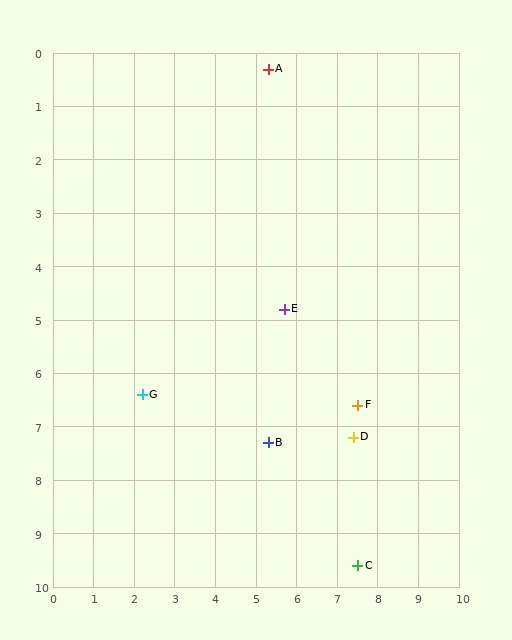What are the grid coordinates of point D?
Point D is at approximately (7.4, 7.2).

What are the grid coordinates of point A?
Point A is at approximately (5.3, 0.3).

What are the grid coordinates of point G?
Point G is at approximately (2.2, 6.4).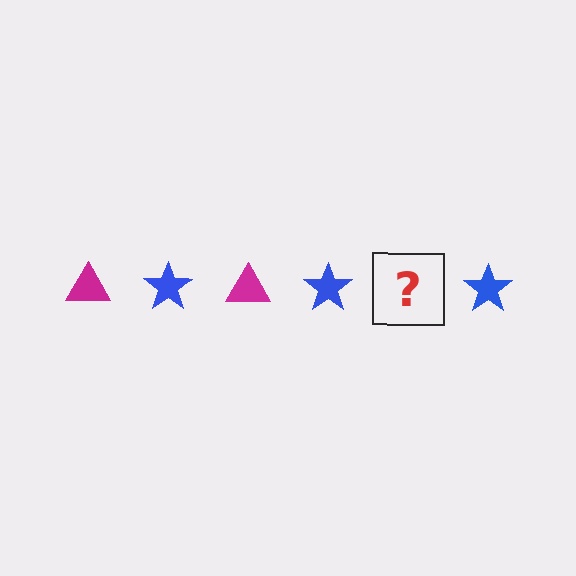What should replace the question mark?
The question mark should be replaced with a magenta triangle.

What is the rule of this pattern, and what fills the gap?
The rule is that the pattern alternates between magenta triangle and blue star. The gap should be filled with a magenta triangle.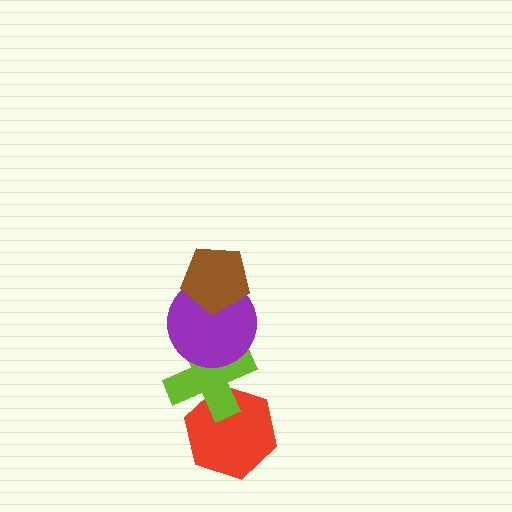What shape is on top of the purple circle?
The brown pentagon is on top of the purple circle.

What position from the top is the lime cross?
The lime cross is 3rd from the top.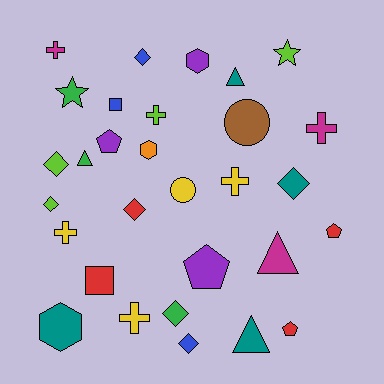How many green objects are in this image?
There are 3 green objects.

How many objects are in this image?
There are 30 objects.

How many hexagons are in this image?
There are 3 hexagons.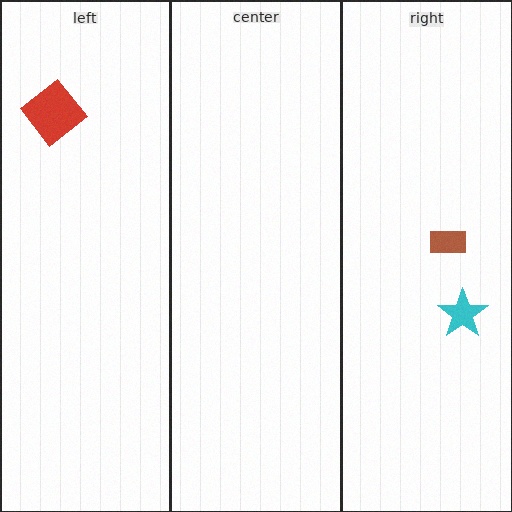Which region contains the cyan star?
The right region.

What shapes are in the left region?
The red diamond.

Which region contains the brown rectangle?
The right region.